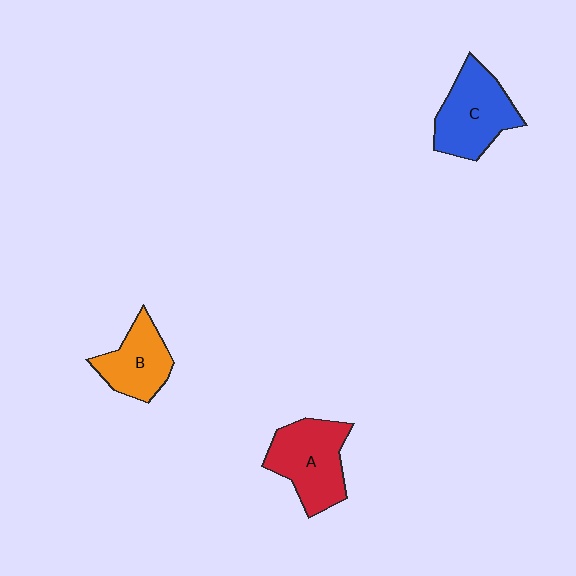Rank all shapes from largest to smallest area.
From largest to smallest: A (red), C (blue), B (orange).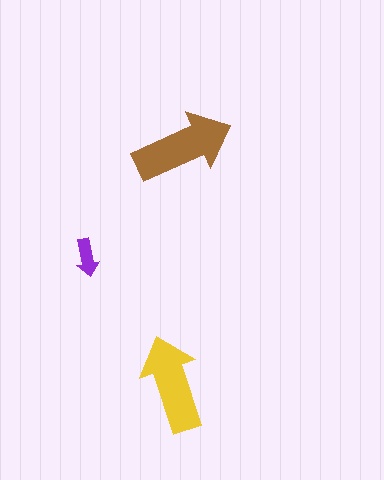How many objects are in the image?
There are 3 objects in the image.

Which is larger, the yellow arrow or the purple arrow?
The yellow one.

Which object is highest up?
The brown arrow is topmost.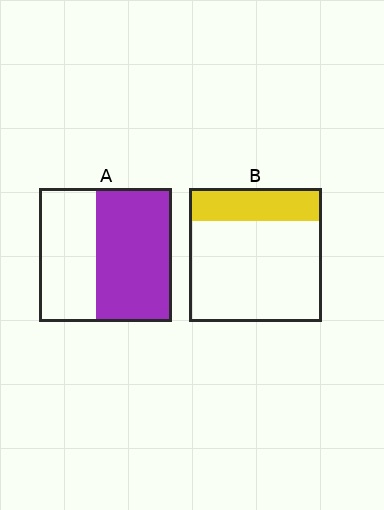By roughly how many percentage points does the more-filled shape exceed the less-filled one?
By roughly 35 percentage points (A over B).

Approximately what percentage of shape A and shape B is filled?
A is approximately 55% and B is approximately 25%.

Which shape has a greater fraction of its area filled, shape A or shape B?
Shape A.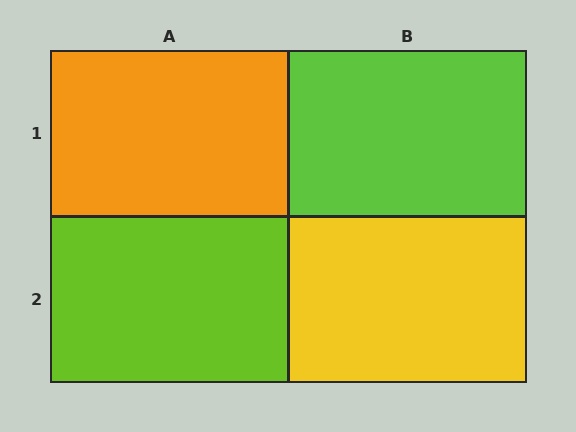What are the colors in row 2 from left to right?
Lime, yellow.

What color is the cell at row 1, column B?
Lime.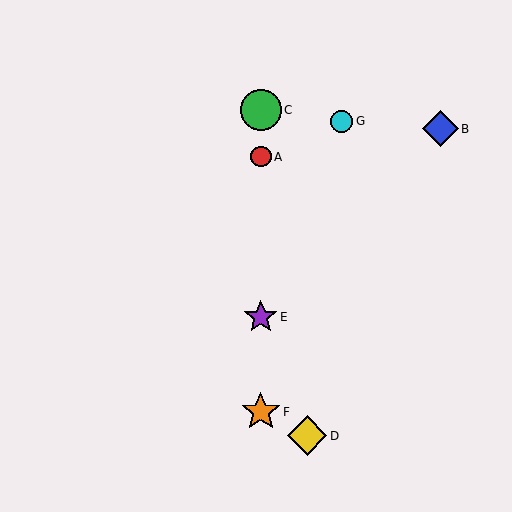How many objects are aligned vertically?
4 objects (A, C, E, F) are aligned vertically.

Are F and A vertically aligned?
Yes, both are at x≈261.